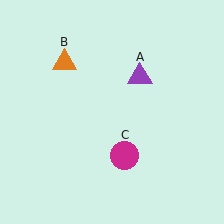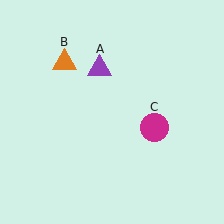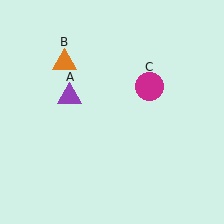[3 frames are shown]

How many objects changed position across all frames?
2 objects changed position: purple triangle (object A), magenta circle (object C).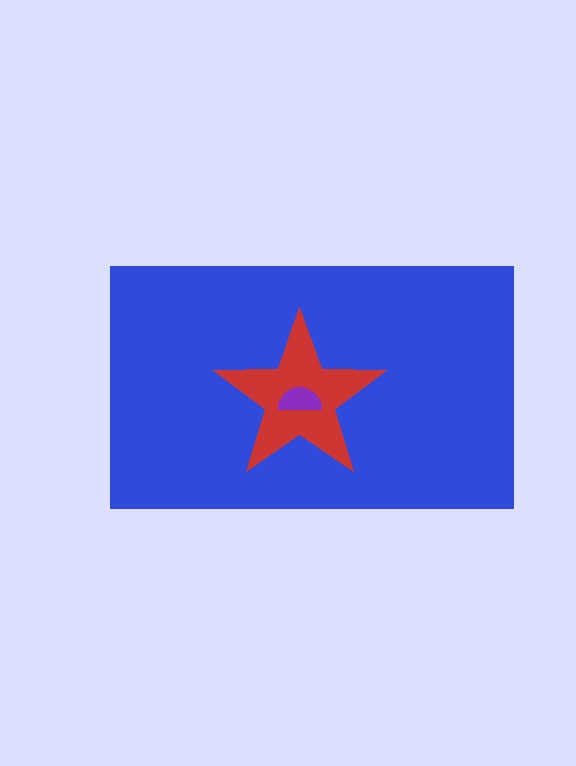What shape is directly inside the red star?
The purple semicircle.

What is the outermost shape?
The blue rectangle.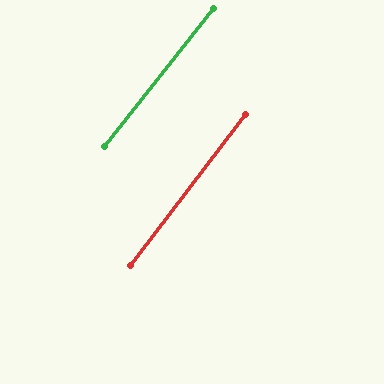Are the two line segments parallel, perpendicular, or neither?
Parallel — their directions differ by only 0.8°.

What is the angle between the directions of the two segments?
Approximately 1 degree.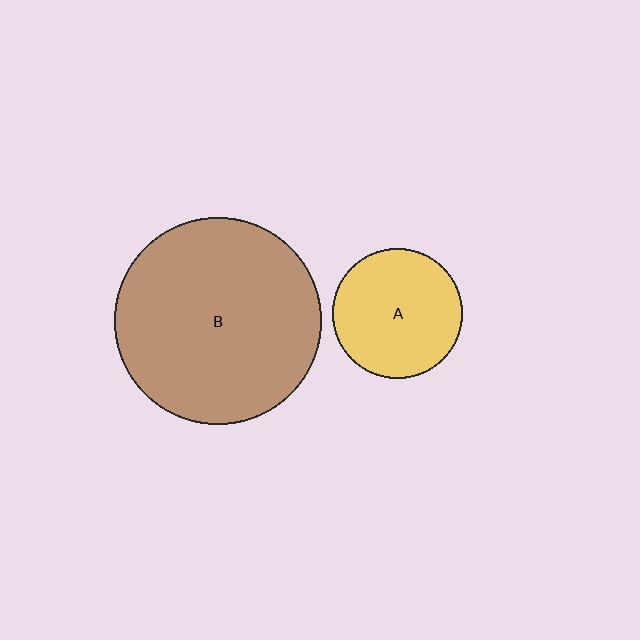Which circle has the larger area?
Circle B (brown).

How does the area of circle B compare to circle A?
Approximately 2.5 times.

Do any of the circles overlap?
No, none of the circles overlap.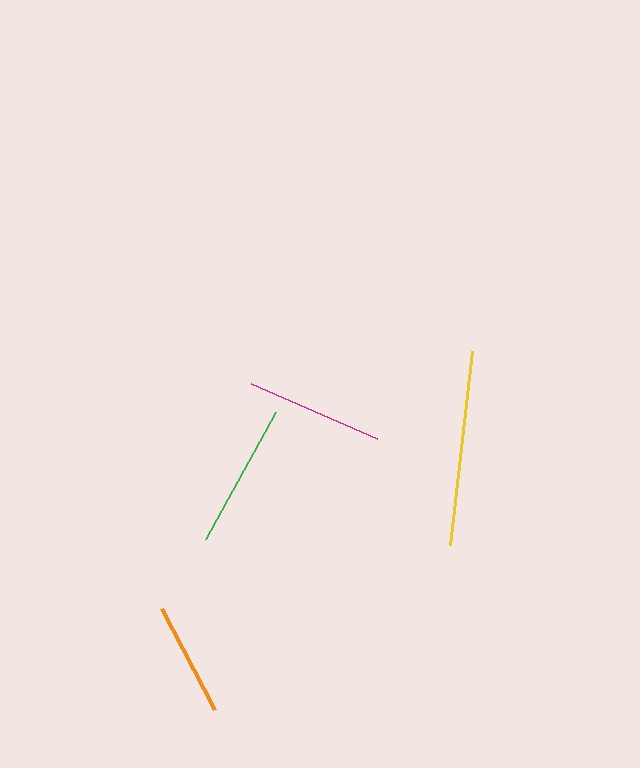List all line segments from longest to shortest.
From longest to shortest: yellow, green, magenta, orange.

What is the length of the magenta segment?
The magenta segment is approximately 137 pixels long.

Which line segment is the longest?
The yellow line is the longest at approximately 196 pixels.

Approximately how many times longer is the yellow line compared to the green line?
The yellow line is approximately 1.3 times the length of the green line.